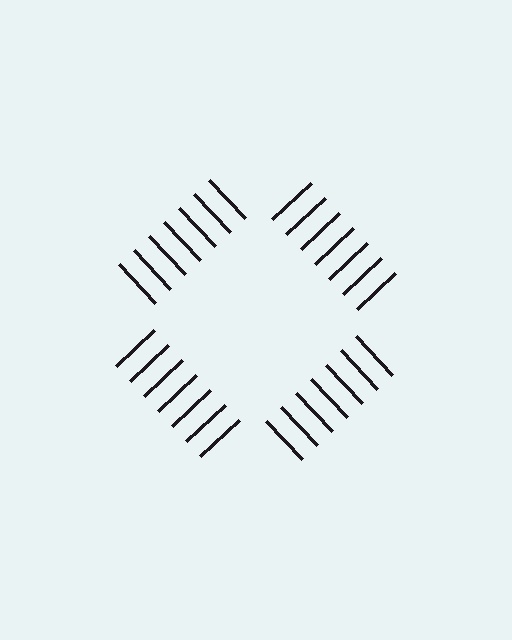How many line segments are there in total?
28 — 7 along each of the 4 edges.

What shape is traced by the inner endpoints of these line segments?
An illusory square — the line segments terminate on its edges but no continuous stroke is drawn.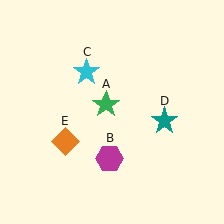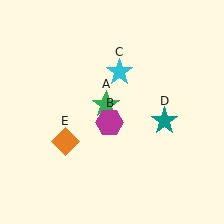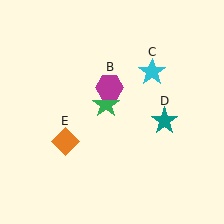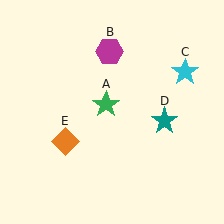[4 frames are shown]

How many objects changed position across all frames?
2 objects changed position: magenta hexagon (object B), cyan star (object C).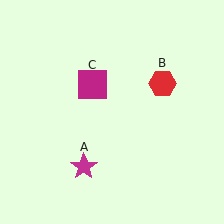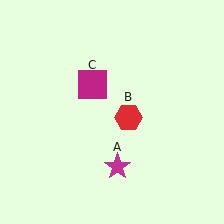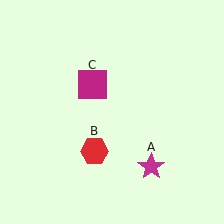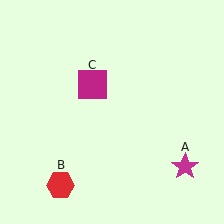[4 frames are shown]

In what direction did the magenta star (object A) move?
The magenta star (object A) moved right.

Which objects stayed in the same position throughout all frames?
Magenta square (object C) remained stationary.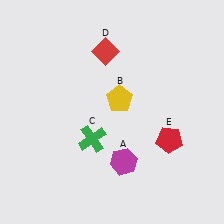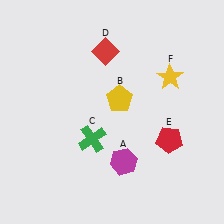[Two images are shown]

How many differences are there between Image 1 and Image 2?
There is 1 difference between the two images.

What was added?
A yellow star (F) was added in Image 2.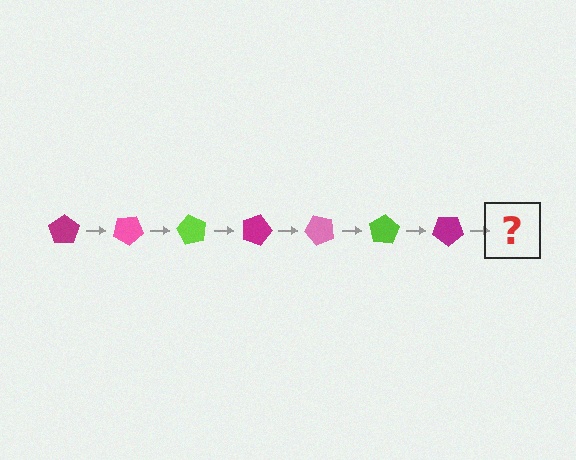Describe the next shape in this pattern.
It should be a pink pentagon, rotated 210 degrees from the start.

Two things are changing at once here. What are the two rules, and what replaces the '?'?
The two rules are that it rotates 30 degrees each step and the color cycles through magenta, pink, and lime. The '?' should be a pink pentagon, rotated 210 degrees from the start.